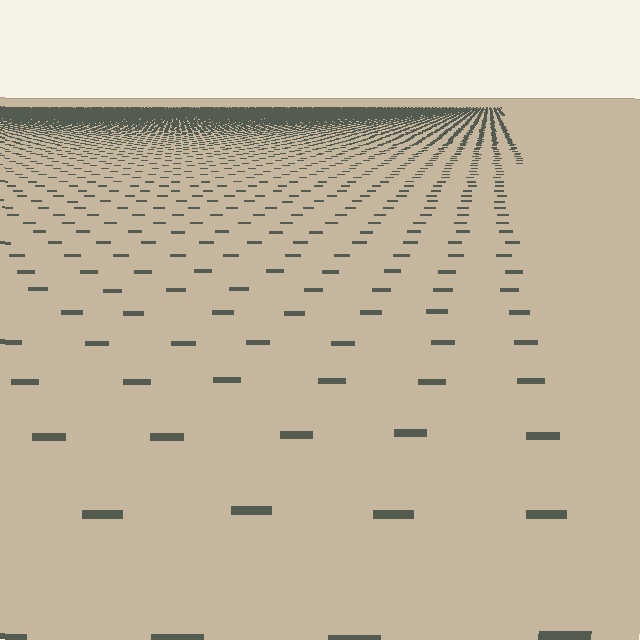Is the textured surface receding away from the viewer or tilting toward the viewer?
The surface is receding away from the viewer. Texture elements get smaller and denser toward the top.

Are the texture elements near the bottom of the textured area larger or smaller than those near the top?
Larger. Near the bottom, elements are closer to the viewer and appear at a bigger on-screen size.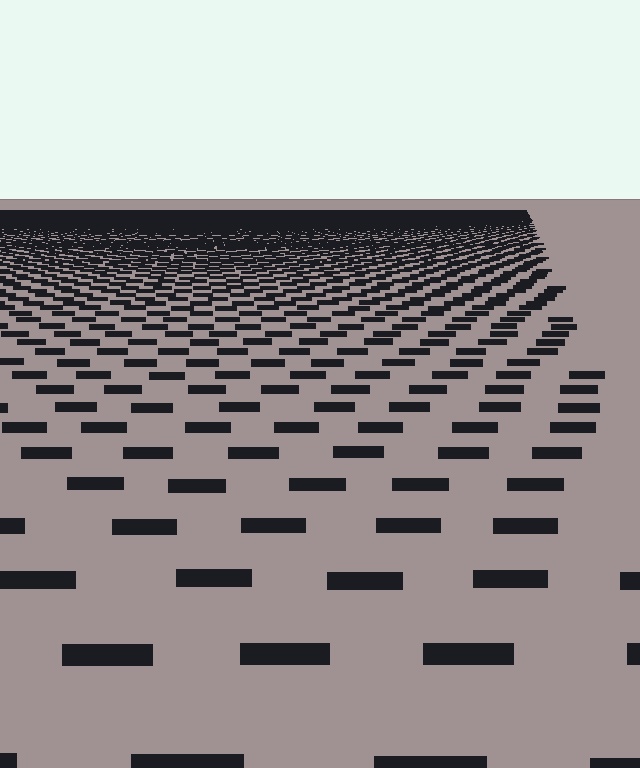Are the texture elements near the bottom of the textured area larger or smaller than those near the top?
Larger. Near the bottom, elements are closer to the viewer and appear at a bigger on-screen size.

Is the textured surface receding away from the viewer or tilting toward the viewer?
The surface is receding away from the viewer. Texture elements get smaller and denser toward the top.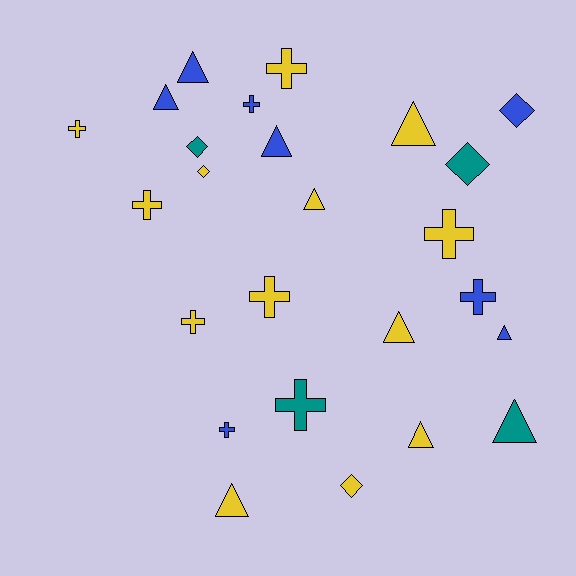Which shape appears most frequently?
Cross, with 10 objects.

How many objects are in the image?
There are 25 objects.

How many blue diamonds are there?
There is 1 blue diamond.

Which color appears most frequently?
Yellow, with 13 objects.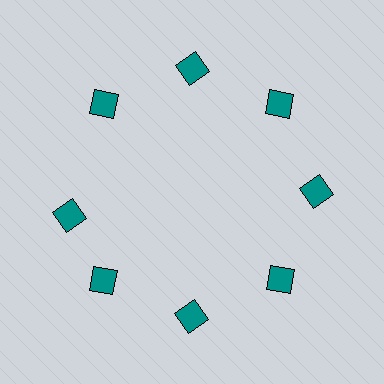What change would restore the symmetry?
The symmetry would be restored by rotating it back into even spacing with its neighbors so that all 8 squares sit at equal angles and equal distance from the center.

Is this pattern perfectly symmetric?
No. The 8 teal squares are arranged in a ring, but one element near the 9 o'clock position is rotated out of alignment along the ring, breaking the 8-fold rotational symmetry.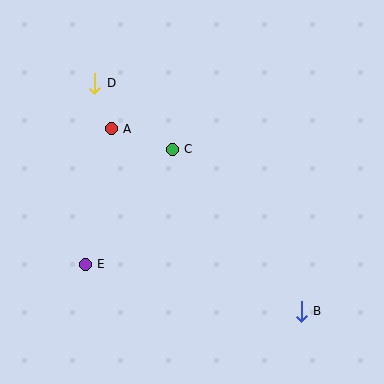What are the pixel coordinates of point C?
Point C is at (172, 149).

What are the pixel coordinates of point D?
Point D is at (95, 83).